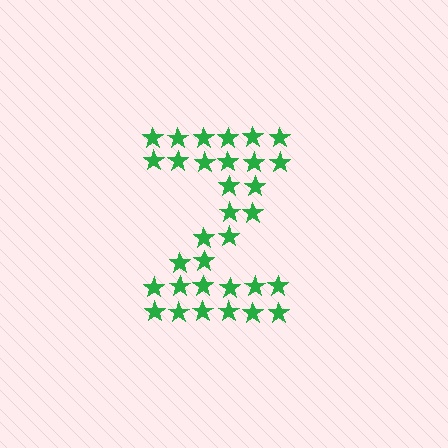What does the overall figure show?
The overall figure shows the letter Z.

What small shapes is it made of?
It is made of small stars.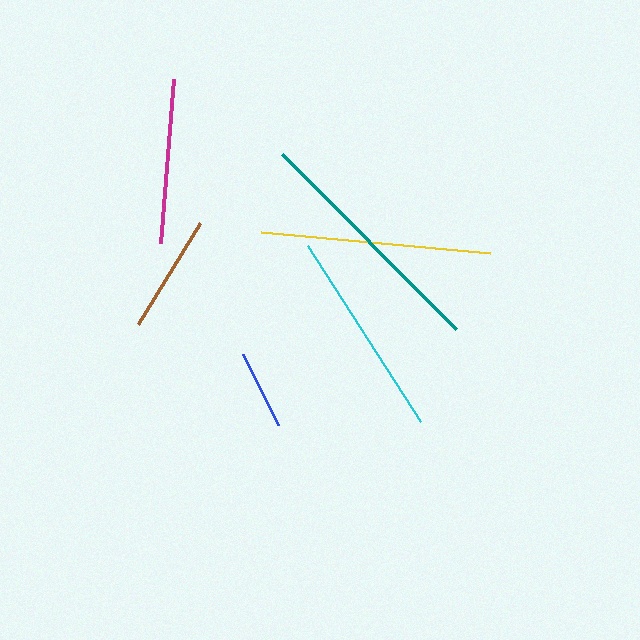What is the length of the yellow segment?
The yellow segment is approximately 229 pixels long.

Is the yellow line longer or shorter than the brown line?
The yellow line is longer than the brown line.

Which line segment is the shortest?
The blue line is the shortest at approximately 79 pixels.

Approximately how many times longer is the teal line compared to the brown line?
The teal line is approximately 2.1 times the length of the brown line.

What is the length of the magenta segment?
The magenta segment is approximately 164 pixels long.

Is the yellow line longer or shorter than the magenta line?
The yellow line is longer than the magenta line.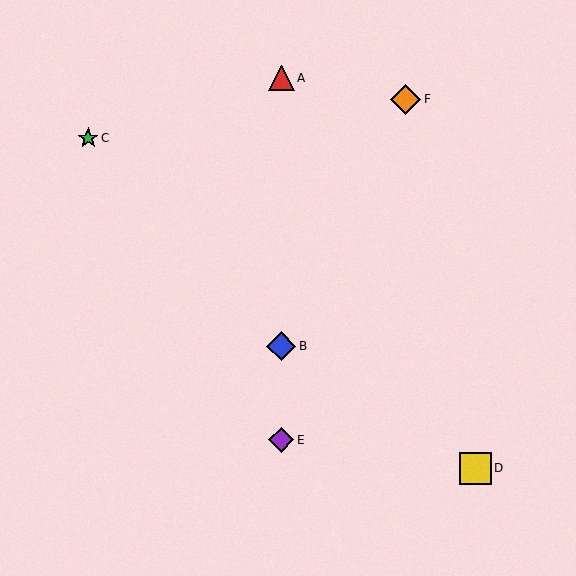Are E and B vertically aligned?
Yes, both are at x≈281.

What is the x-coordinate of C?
Object C is at x≈88.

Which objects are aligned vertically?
Objects A, B, E are aligned vertically.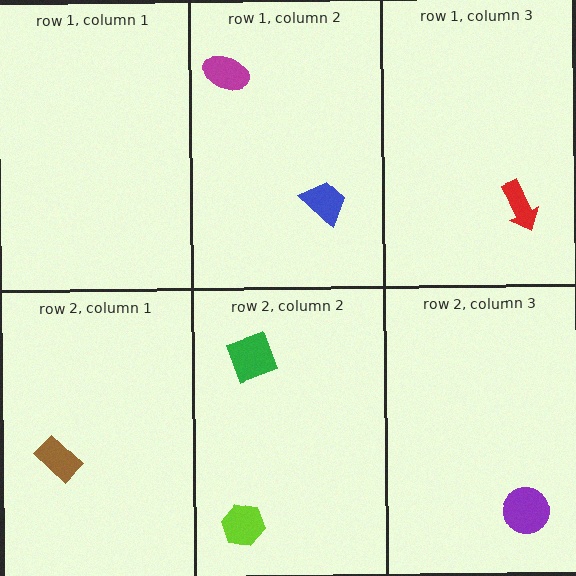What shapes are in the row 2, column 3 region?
The purple circle.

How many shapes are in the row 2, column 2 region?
2.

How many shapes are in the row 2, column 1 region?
1.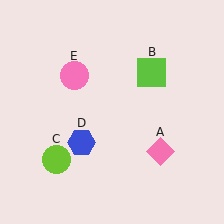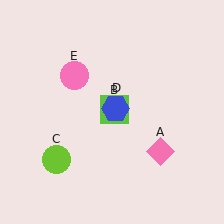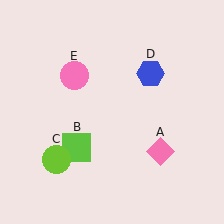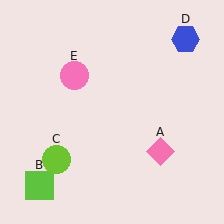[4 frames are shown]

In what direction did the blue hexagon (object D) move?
The blue hexagon (object D) moved up and to the right.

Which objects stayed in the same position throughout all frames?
Pink diamond (object A) and lime circle (object C) and pink circle (object E) remained stationary.